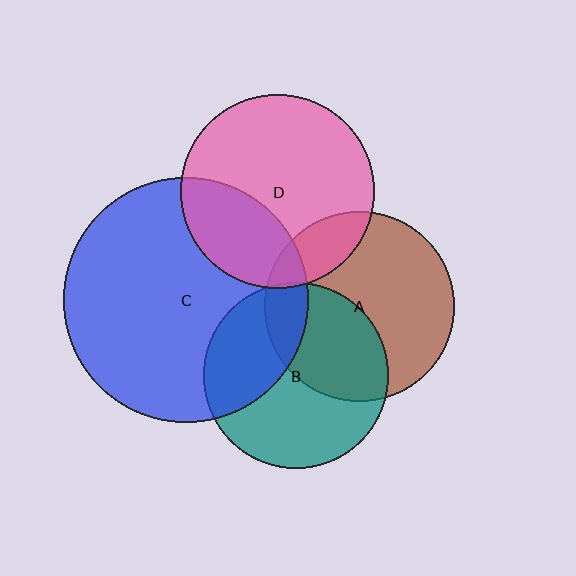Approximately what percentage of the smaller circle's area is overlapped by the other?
Approximately 35%.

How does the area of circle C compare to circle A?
Approximately 1.7 times.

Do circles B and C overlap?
Yes.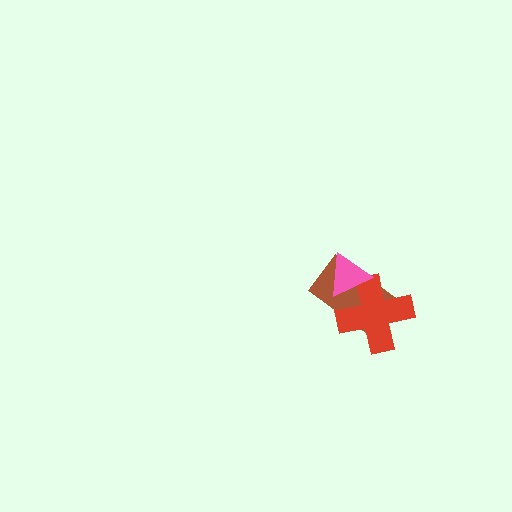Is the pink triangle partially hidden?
No, no other shape covers it.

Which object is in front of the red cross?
The pink triangle is in front of the red cross.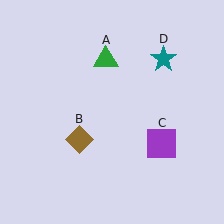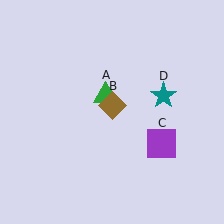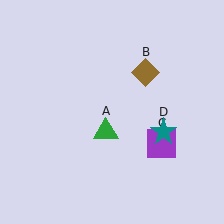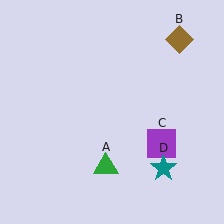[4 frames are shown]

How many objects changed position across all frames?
3 objects changed position: green triangle (object A), brown diamond (object B), teal star (object D).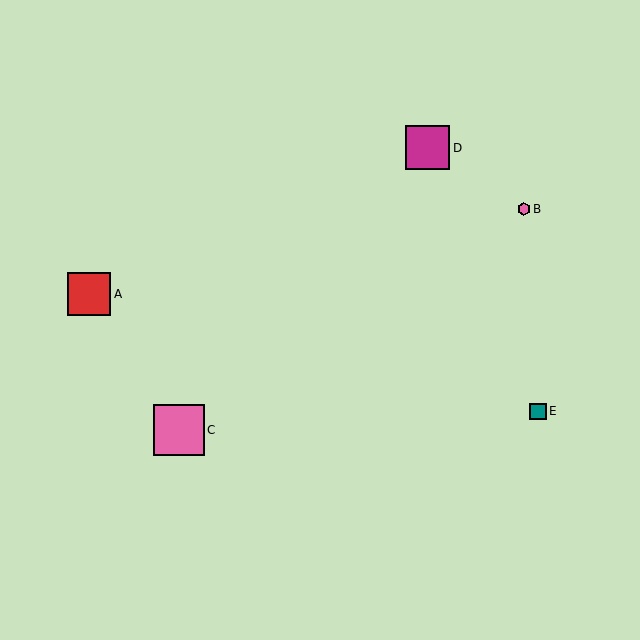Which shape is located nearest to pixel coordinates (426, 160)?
The magenta square (labeled D) at (428, 148) is nearest to that location.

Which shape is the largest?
The pink square (labeled C) is the largest.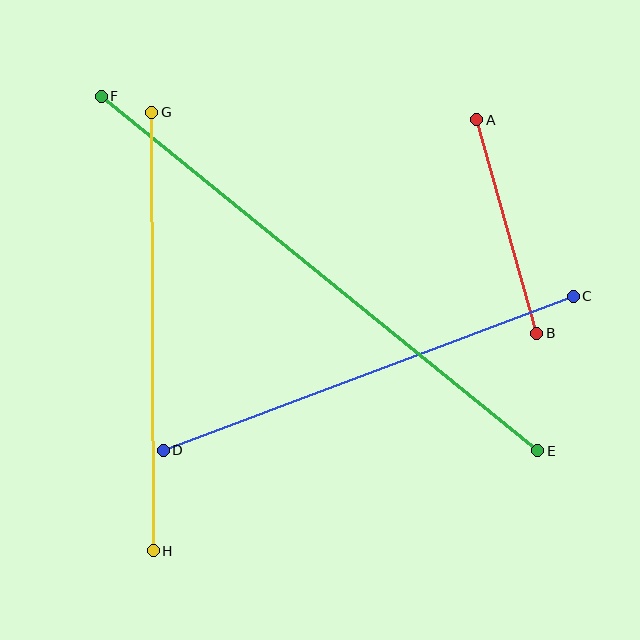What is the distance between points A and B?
The distance is approximately 222 pixels.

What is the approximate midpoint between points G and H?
The midpoint is at approximately (153, 331) pixels.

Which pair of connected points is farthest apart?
Points E and F are farthest apart.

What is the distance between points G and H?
The distance is approximately 439 pixels.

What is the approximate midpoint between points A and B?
The midpoint is at approximately (507, 227) pixels.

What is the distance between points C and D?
The distance is approximately 438 pixels.